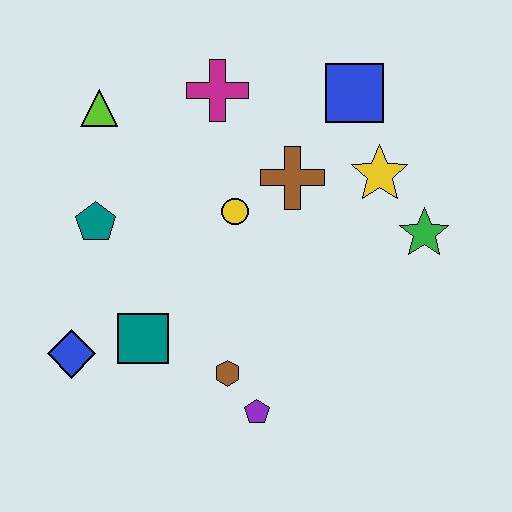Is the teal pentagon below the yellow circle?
Yes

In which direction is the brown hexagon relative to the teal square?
The brown hexagon is to the right of the teal square.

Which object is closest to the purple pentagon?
The brown hexagon is closest to the purple pentagon.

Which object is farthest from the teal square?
The blue square is farthest from the teal square.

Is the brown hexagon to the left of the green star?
Yes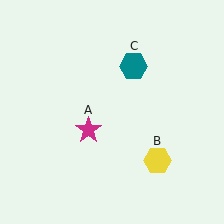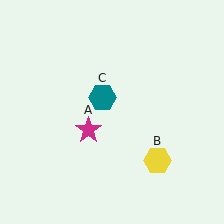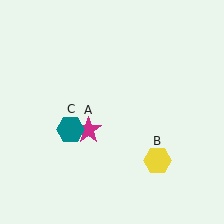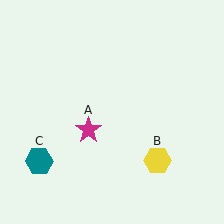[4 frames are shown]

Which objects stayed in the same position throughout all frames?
Magenta star (object A) and yellow hexagon (object B) remained stationary.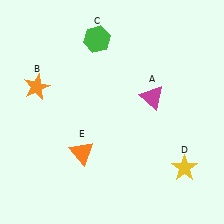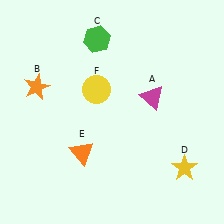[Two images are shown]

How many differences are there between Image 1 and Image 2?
There is 1 difference between the two images.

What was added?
A yellow circle (F) was added in Image 2.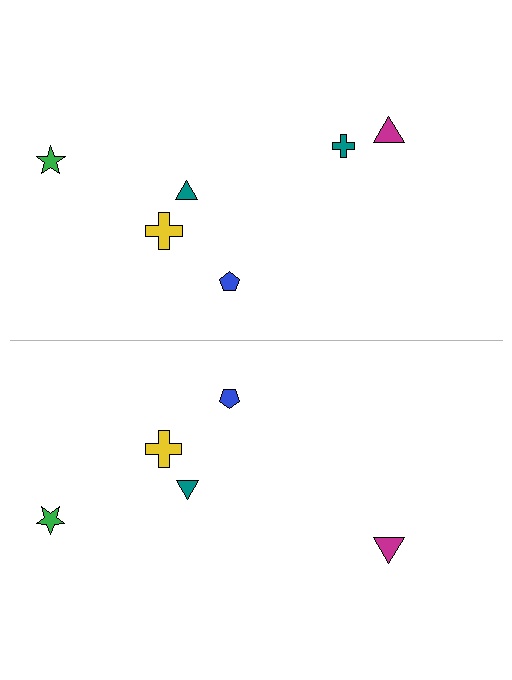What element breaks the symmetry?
A teal cross is missing from the bottom side.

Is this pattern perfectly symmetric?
No, the pattern is not perfectly symmetric. A teal cross is missing from the bottom side.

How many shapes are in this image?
There are 11 shapes in this image.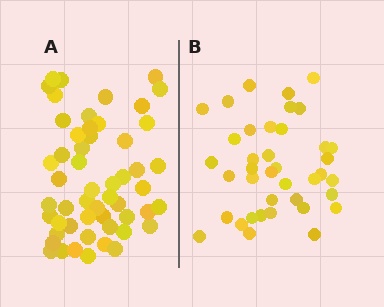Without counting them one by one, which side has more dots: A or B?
Region A (the left region) has more dots.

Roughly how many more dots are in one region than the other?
Region A has approximately 15 more dots than region B.